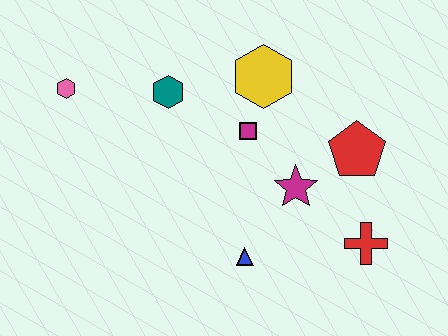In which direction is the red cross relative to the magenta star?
The red cross is to the right of the magenta star.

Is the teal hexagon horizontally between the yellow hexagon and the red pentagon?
No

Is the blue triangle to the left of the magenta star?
Yes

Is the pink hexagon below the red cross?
No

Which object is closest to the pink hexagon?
The teal hexagon is closest to the pink hexagon.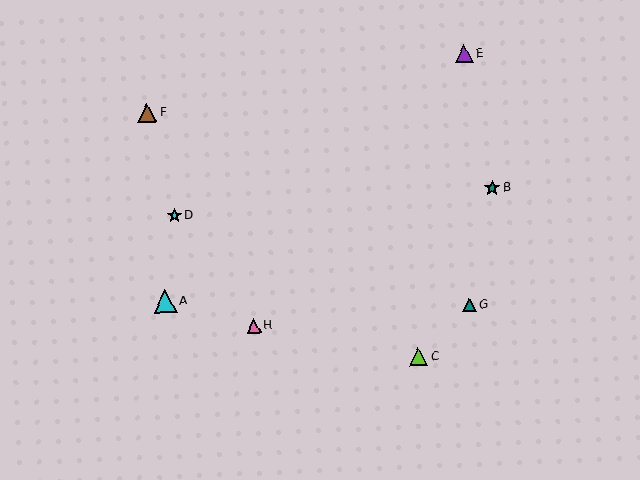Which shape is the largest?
The cyan triangle (labeled A) is the largest.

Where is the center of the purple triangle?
The center of the purple triangle is at (464, 54).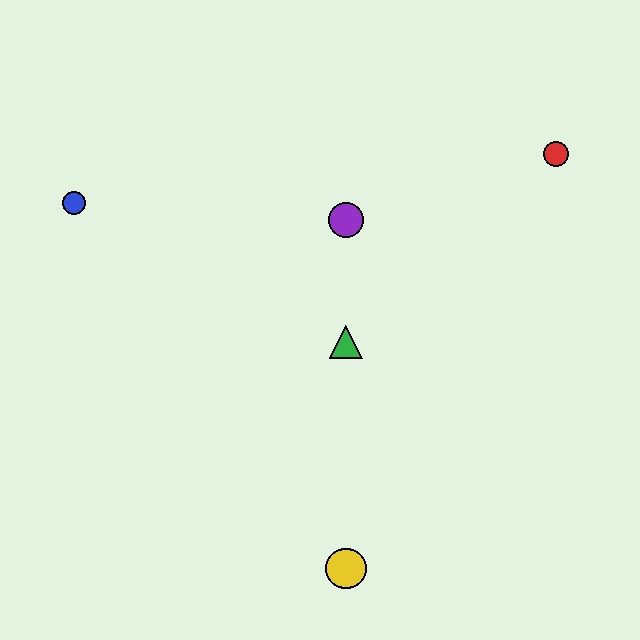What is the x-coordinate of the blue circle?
The blue circle is at x≈74.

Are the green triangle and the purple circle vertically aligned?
Yes, both are at x≈346.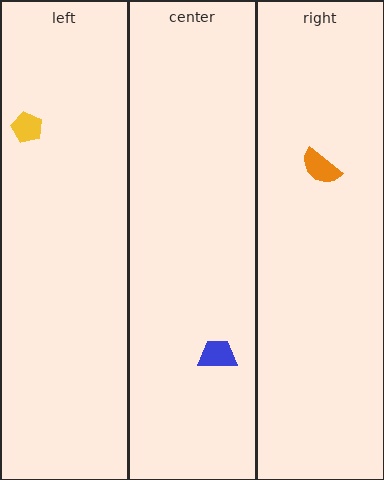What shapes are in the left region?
The yellow pentagon.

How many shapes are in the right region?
1.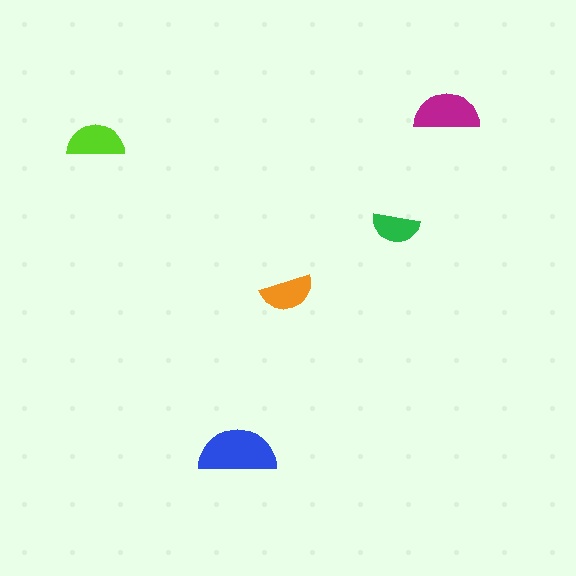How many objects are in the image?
There are 5 objects in the image.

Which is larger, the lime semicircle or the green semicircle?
The lime one.